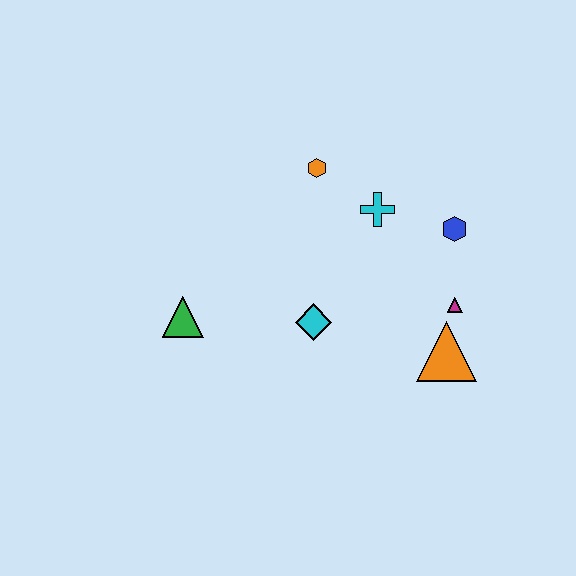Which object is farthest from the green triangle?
The blue hexagon is farthest from the green triangle.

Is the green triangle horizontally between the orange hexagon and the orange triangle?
No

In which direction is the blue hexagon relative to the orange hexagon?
The blue hexagon is to the right of the orange hexagon.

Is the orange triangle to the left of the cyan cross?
No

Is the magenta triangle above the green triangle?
Yes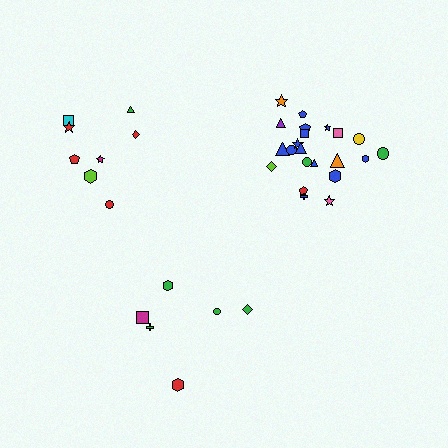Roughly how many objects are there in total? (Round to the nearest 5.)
Roughly 35 objects in total.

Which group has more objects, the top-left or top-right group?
The top-right group.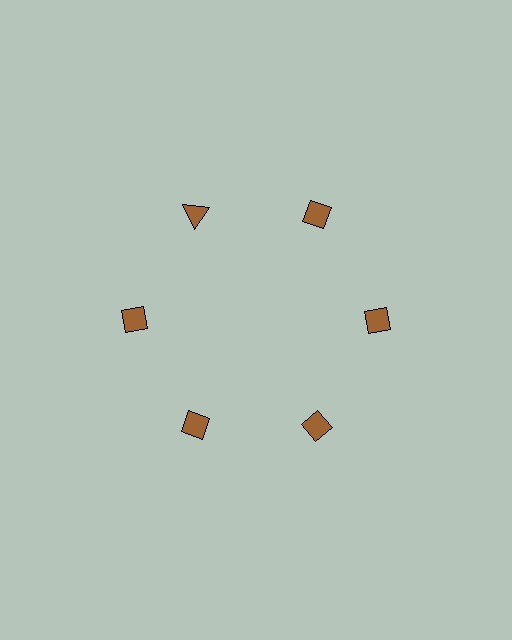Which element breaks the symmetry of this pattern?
The brown triangle at roughly the 11 o'clock position breaks the symmetry. All other shapes are brown diamonds.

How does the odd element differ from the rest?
It has a different shape: triangle instead of diamond.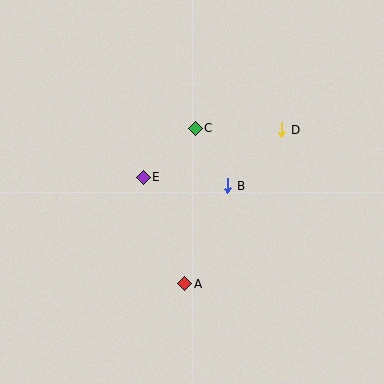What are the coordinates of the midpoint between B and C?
The midpoint between B and C is at (211, 157).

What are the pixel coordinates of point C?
Point C is at (195, 128).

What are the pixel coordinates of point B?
Point B is at (228, 186).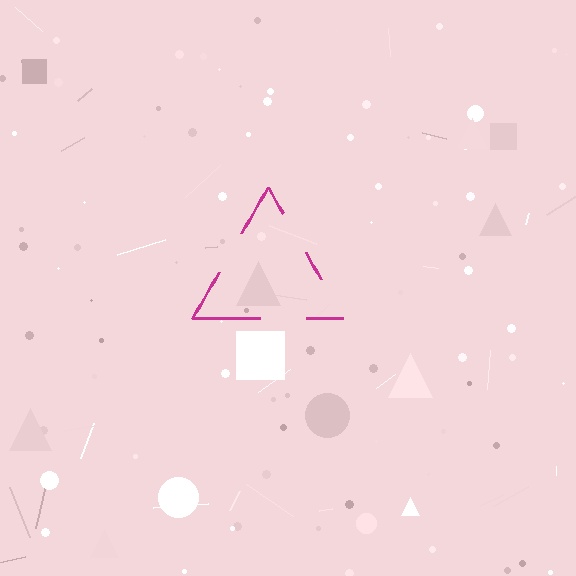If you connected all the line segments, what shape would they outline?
They would outline a triangle.